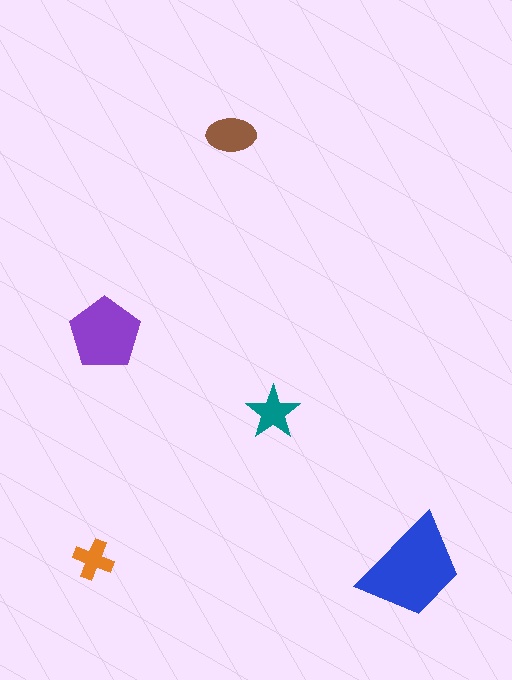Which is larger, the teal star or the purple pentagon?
The purple pentagon.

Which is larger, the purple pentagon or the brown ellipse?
The purple pentagon.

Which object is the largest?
The blue trapezoid.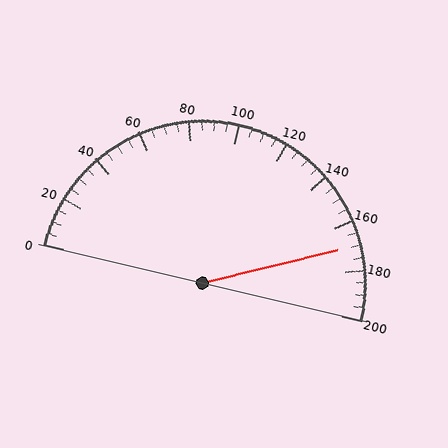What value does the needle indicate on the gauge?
The needle indicates approximately 170.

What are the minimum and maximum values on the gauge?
The gauge ranges from 0 to 200.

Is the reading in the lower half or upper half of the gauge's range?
The reading is in the upper half of the range (0 to 200).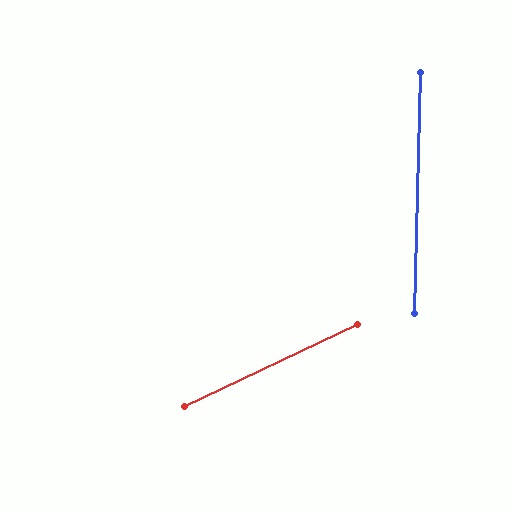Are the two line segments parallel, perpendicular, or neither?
Neither parallel nor perpendicular — they differ by about 63°.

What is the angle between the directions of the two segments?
Approximately 63 degrees.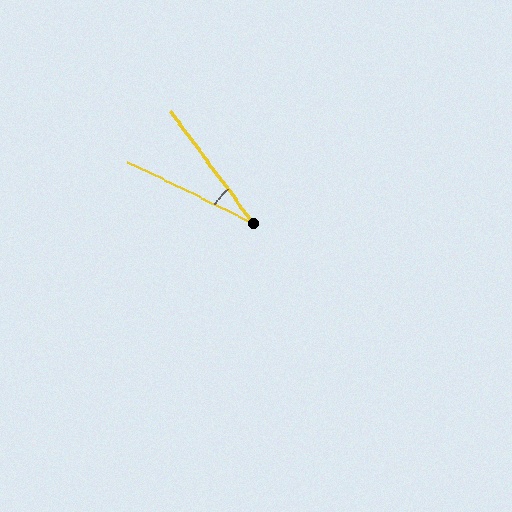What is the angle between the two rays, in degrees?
Approximately 27 degrees.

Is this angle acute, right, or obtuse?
It is acute.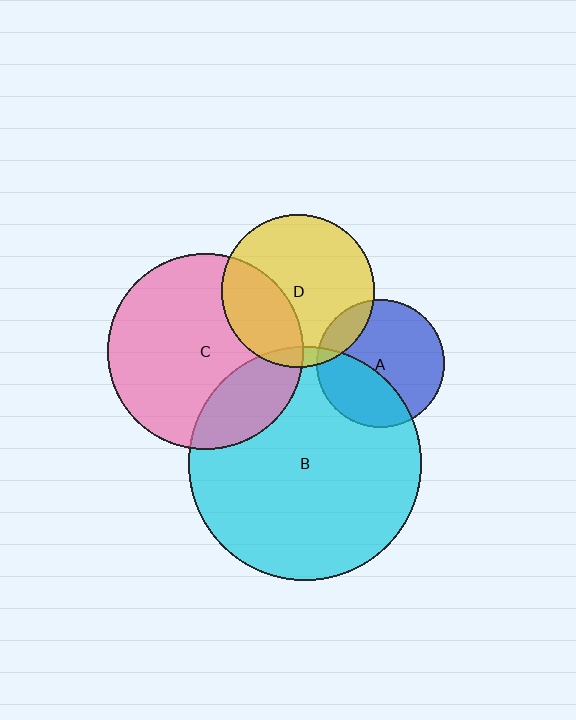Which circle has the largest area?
Circle B (cyan).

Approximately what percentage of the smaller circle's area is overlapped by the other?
Approximately 15%.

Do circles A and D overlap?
Yes.